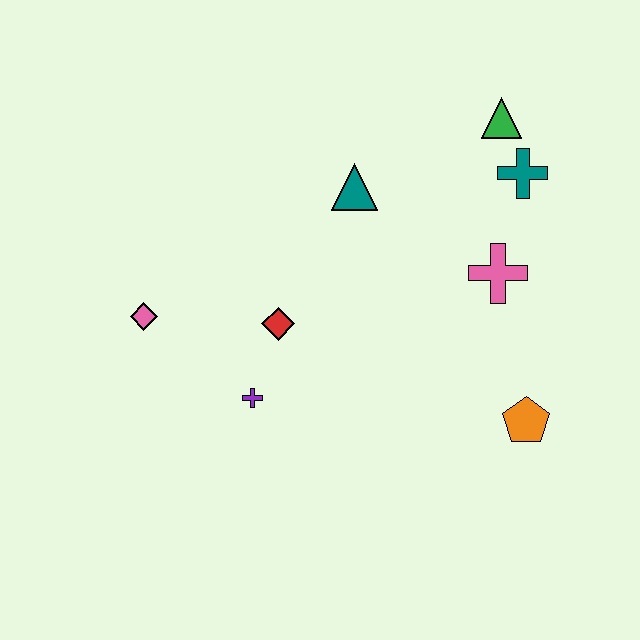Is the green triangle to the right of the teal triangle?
Yes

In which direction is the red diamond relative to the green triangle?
The red diamond is to the left of the green triangle.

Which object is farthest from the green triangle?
The pink diamond is farthest from the green triangle.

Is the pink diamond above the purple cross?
Yes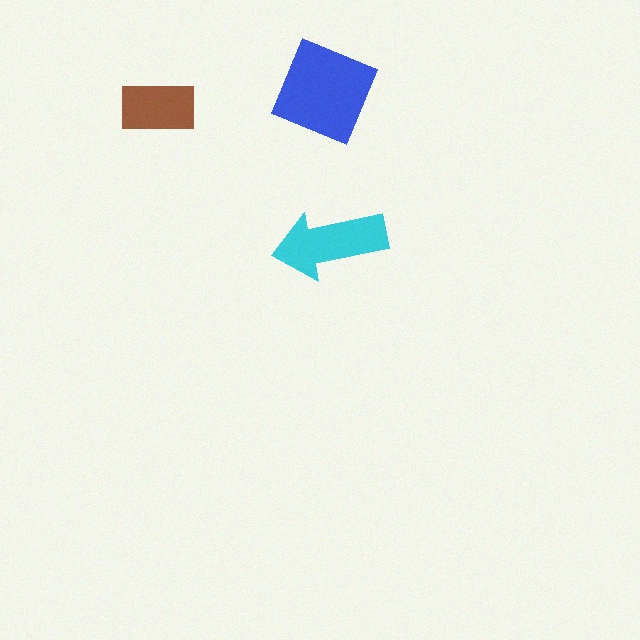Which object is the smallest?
The brown rectangle.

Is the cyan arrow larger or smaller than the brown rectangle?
Larger.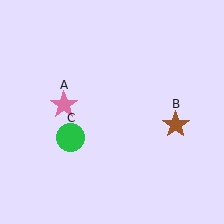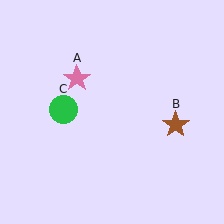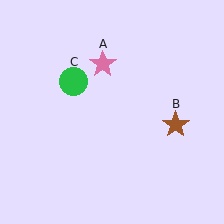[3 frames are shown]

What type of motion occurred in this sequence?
The pink star (object A), green circle (object C) rotated clockwise around the center of the scene.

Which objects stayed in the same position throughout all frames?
Brown star (object B) remained stationary.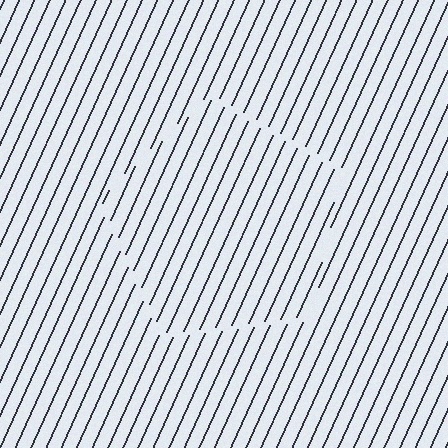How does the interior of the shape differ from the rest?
The interior of the shape contains the same grating, shifted by half a period — the contour is defined by the phase discontinuity where line-ends from the inner and outer gratings abut.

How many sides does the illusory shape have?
5 sides — the line-ends trace a pentagon.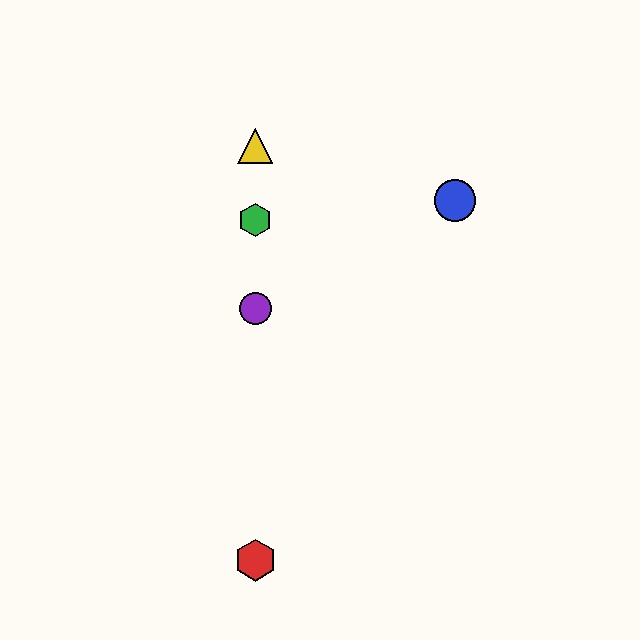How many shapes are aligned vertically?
4 shapes (the red hexagon, the green hexagon, the yellow triangle, the purple circle) are aligned vertically.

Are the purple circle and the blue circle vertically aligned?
No, the purple circle is at x≈255 and the blue circle is at x≈455.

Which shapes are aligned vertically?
The red hexagon, the green hexagon, the yellow triangle, the purple circle are aligned vertically.